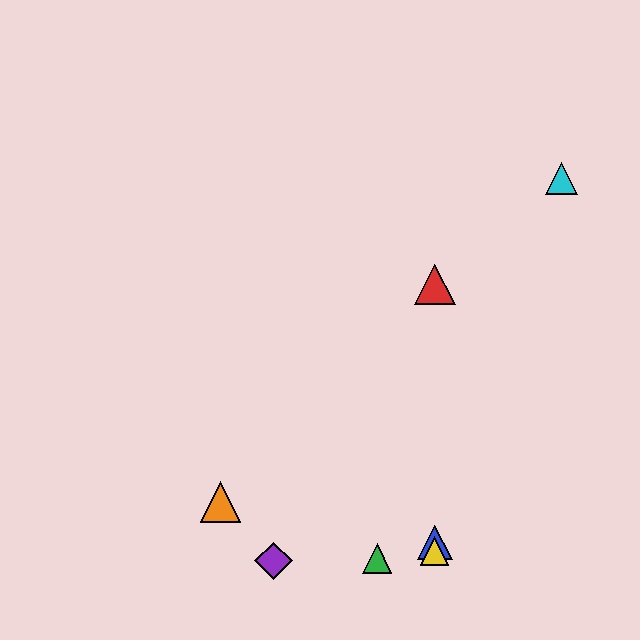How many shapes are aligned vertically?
3 shapes (the red triangle, the blue triangle, the yellow triangle) are aligned vertically.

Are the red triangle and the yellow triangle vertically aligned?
Yes, both are at x≈435.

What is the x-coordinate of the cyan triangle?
The cyan triangle is at x≈562.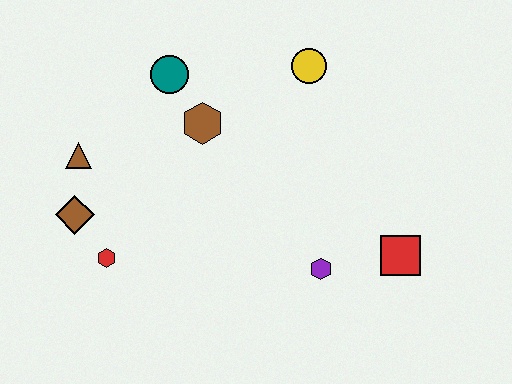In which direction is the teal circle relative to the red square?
The teal circle is to the left of the red square.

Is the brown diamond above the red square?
Yes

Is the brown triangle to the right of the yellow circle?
No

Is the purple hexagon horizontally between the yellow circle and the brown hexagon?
No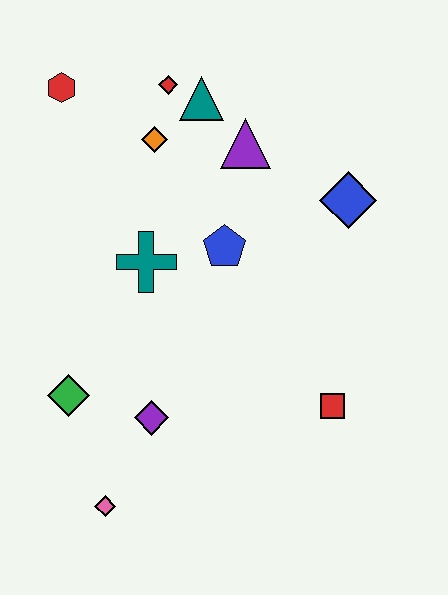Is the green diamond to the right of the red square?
No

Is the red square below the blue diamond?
Yes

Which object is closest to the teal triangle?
The red diamond is closest to the teal triangle.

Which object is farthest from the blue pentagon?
The pink diamond is farthest from the blue pentagon.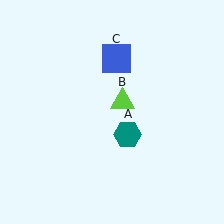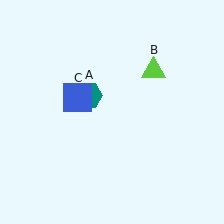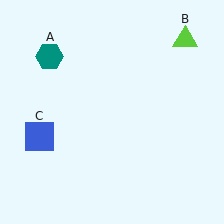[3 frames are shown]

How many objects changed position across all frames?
3 objects changed position: teal hexagon (object A), lime triangle (object B), blue square (object C).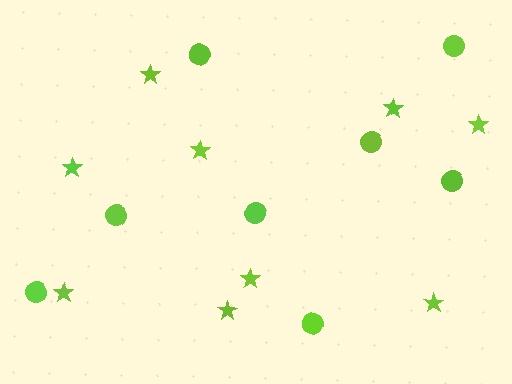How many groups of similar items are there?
There are 2 groups: one group of stars (9) and one group of circles (8).